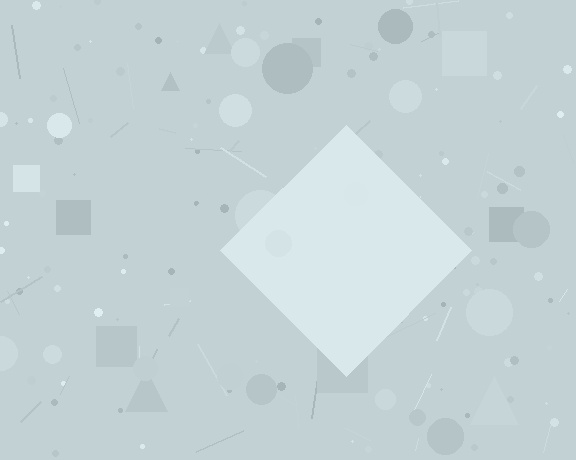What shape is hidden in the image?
A diamond is hidden in the image.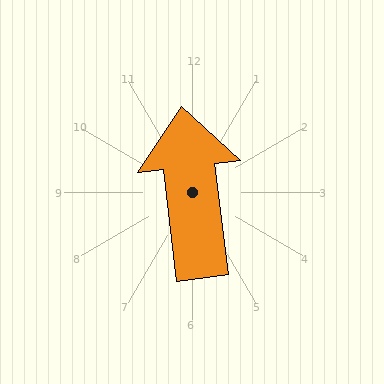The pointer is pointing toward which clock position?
Roughly 12 o'clock.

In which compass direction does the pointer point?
North.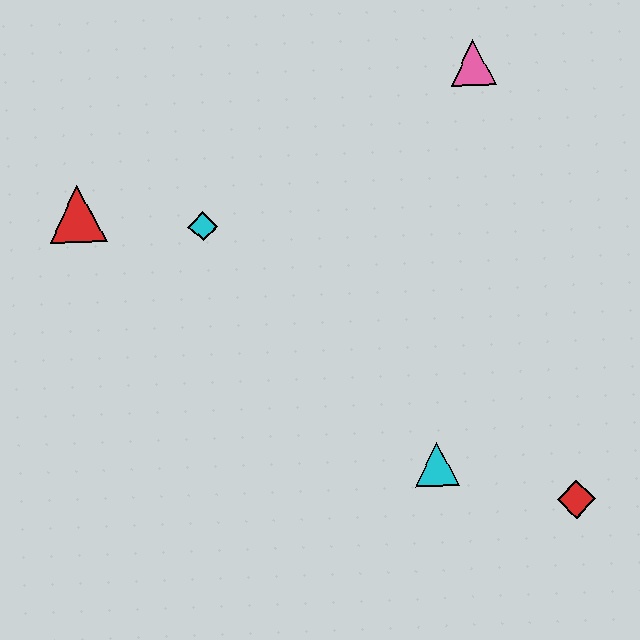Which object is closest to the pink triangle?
The cyan diamond is closest to the pink triangle.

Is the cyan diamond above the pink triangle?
No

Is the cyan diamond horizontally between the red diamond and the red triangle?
Yes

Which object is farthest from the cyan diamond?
The red diamond is farthest from the cyan diamond.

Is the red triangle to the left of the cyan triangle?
Yes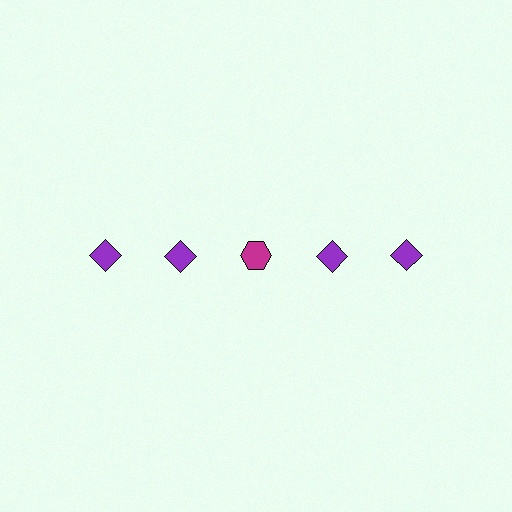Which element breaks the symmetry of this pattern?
The magenta hexagon in the top row, center column breaks the symmetry. All other shapes are purple diamonds.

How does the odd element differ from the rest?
It differs in both color (magenta instead of purple) and shape (hexagon instead of diamond).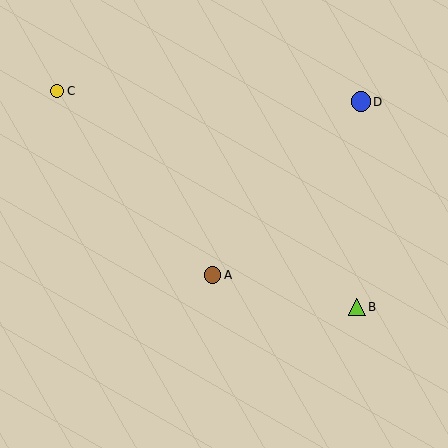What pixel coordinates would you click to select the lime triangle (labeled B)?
Click at (357, 307) to select the lime triangle B.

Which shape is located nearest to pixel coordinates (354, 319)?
The lime triangle (labeled B) at (357, 307) is nearest to that location.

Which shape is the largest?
The blue circle (labeled D) is the largest.